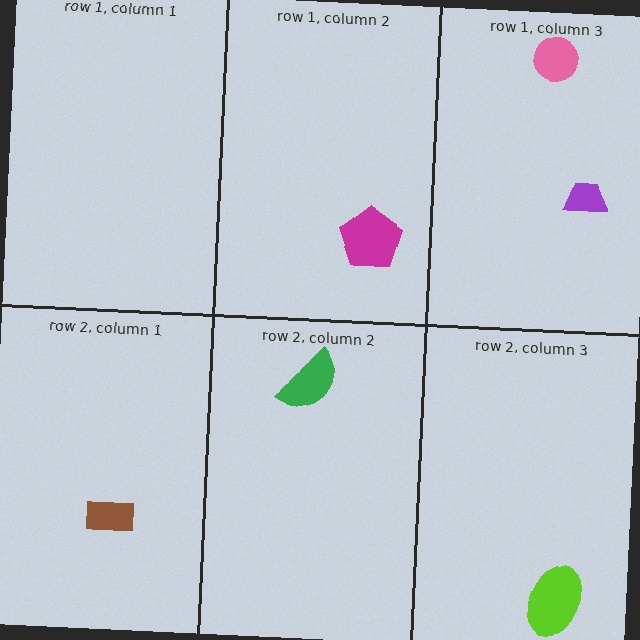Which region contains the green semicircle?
The row 2, column 2 region.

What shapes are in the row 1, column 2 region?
The magenta pentagon.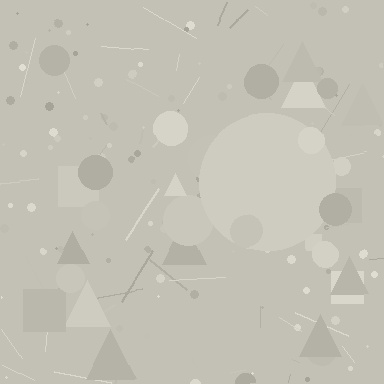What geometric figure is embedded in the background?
A circle is embedded in the background.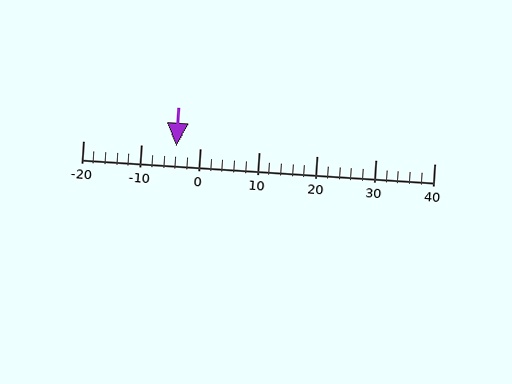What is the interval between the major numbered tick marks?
The major tick marks are spaced 10 units apart.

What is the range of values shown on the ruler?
The ruler shows values from -20 to 40.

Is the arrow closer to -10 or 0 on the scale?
The arrow is closer to 0.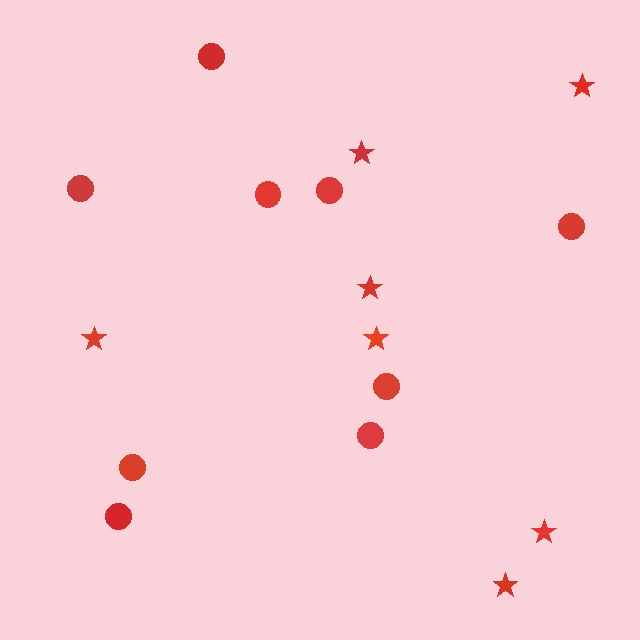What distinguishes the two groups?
There are 2 groups: one group of circles (9) and one group of stars (7).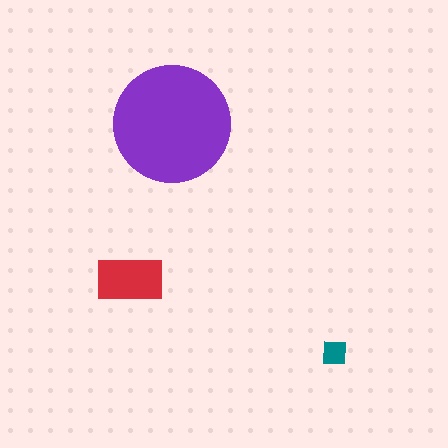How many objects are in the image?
There are 3 objects in the image.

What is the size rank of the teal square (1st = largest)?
3rd.